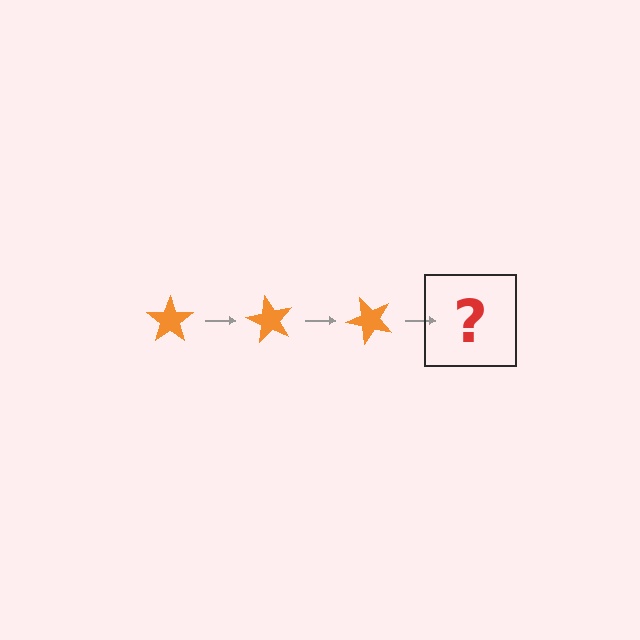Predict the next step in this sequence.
The next step is an orange star rotated 180 degrees.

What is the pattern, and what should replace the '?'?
The pattern is that the star rotates 60 degrees each step. The '?' should be an orange star rotated 180 degrees.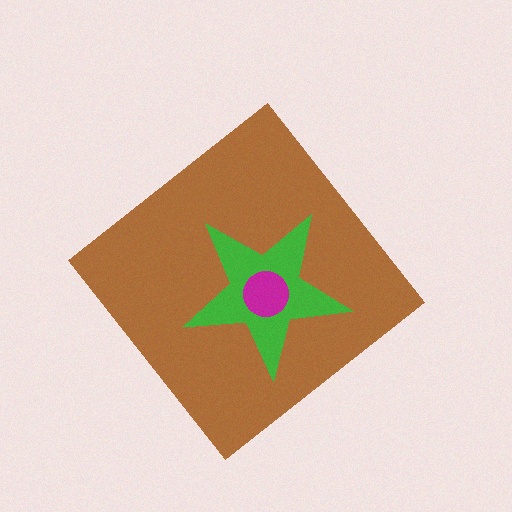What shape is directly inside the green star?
The magenta circle.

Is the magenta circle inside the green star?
Yes.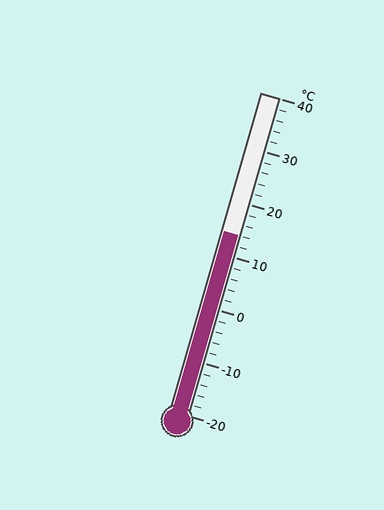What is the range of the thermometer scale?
The thermometer scale ranges from -20°C to 40°C.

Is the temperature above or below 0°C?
The temperature is above 0°C.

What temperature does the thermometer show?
The thermometer shows approximately 14°C.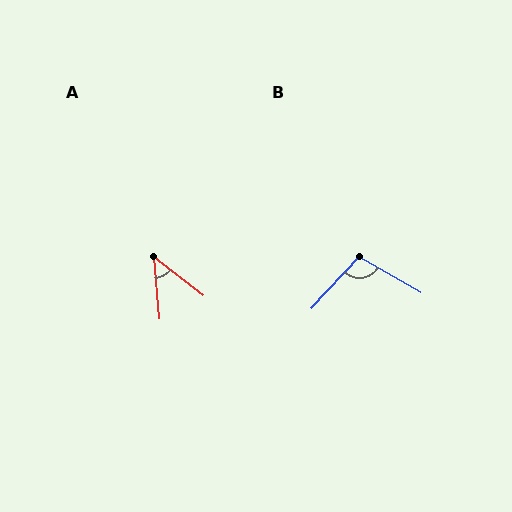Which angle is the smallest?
A, at approximately 47 degrees.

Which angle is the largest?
B, at approximately 103 degrees.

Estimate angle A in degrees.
Approximately 47 degrees.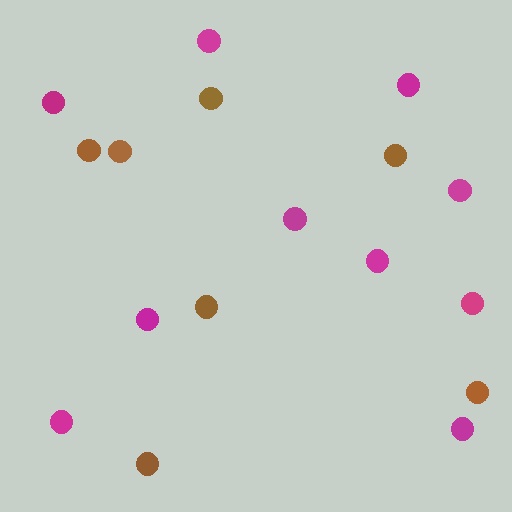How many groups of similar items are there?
There are 2 groups: one group of magenta circles (10) and one group of brown circles (7).